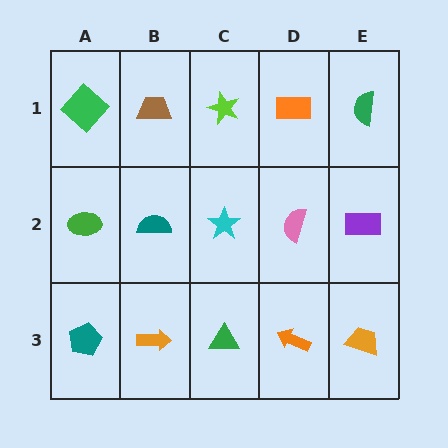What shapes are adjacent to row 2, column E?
A green semicircle (row 1, column E), an orange trapezoid (row 3, column E), a pink semicircle (row 2, column D).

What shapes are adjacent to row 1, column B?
A teal semicircle (row 2, column B), a green diamond (row 1, column A), a lime star (row 1, column C).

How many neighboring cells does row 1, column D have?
3.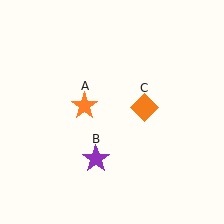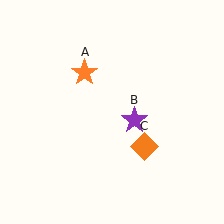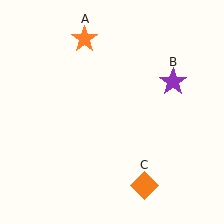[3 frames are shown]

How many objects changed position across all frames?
3 objects changed position: orange star (object A), purple star (object B), orange diamond (object C).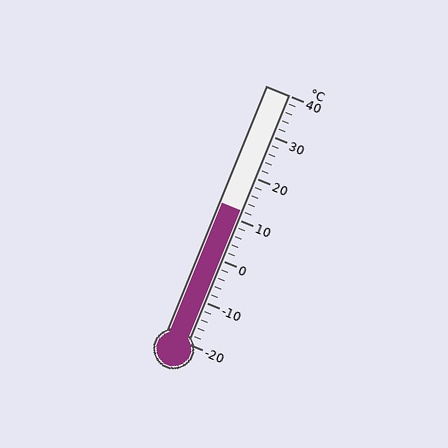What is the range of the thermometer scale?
The thermometer scale ranges from -20°C to 40°C.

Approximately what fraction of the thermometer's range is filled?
The thermometer is filled to approximately 55% of its range.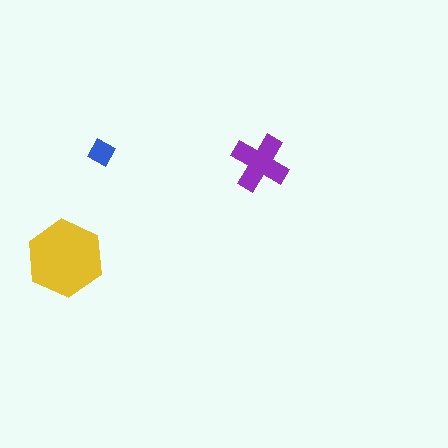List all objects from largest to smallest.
The yellow hexagon, the purple cross, the blue diamond.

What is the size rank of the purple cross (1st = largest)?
2nd.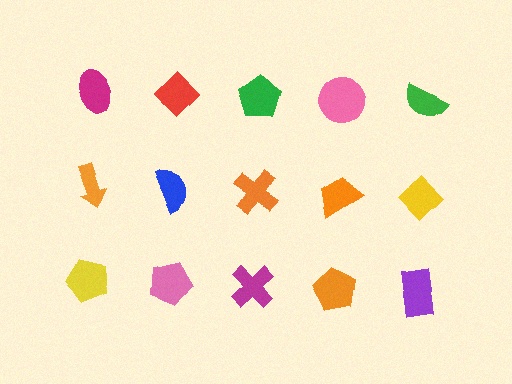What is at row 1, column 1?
A magenta ellipse.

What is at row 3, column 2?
A pink pentagon.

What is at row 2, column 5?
A yellow diamond.